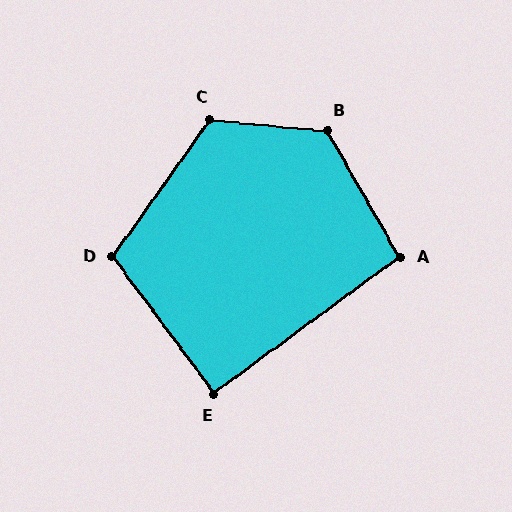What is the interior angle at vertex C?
Approximately 120 degrees (obtuse).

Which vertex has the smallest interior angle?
E, at approximately 90 degrees.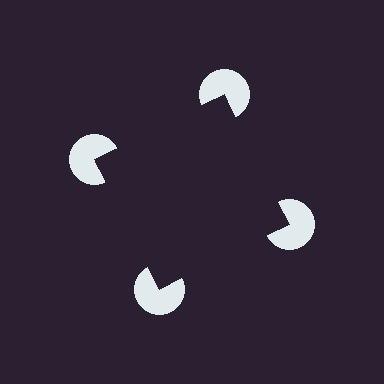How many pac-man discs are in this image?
There are 4 — one at each vertex of the illusory square.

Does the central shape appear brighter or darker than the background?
It typically appears slightly darker than the background, even though no actual brightness change is drawn.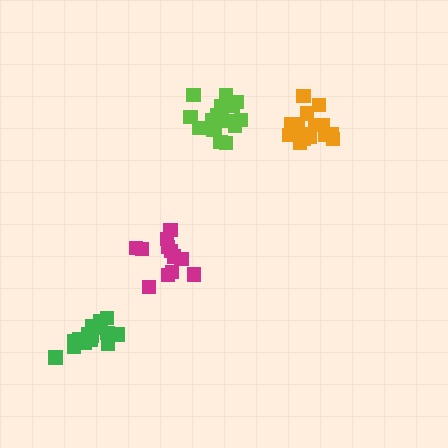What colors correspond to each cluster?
The clusters are colored: orange, magenta, green, lime.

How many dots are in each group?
Group 1: 15 dots, Group 2: 12 dots, Group 3: 16 dots, Group 4: 17 dots (60 total).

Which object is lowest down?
The green cluster is bottommost.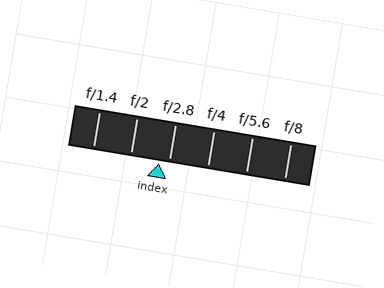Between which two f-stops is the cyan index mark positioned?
The index mark is between f/2 and f/2.8.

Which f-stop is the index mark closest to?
The index mark is closest to f/2.8.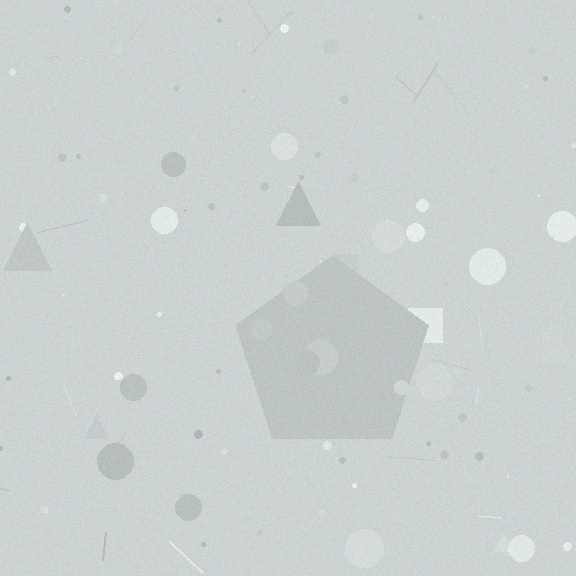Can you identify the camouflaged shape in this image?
The camouflaged shape is a pentagon.